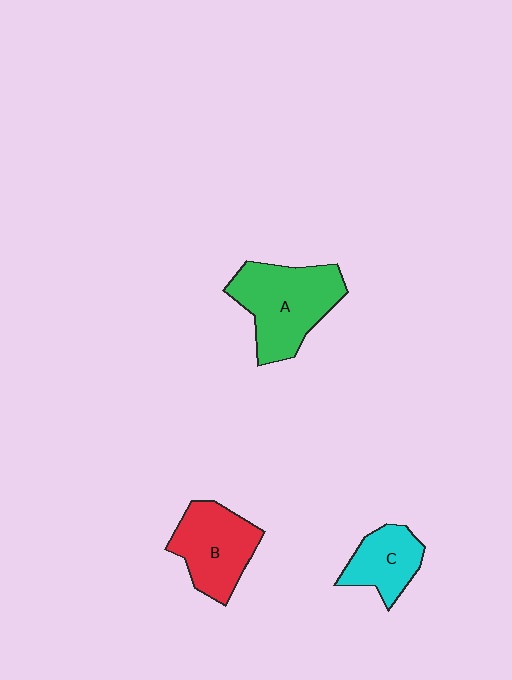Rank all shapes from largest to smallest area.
From largest to smallest: A (green), B (red), C (cyan).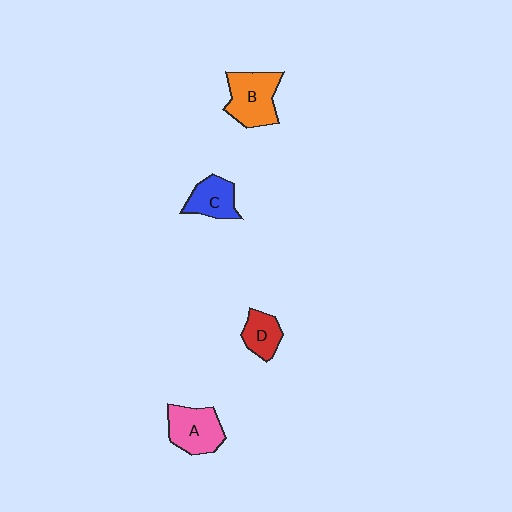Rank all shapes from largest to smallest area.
From largest to smallest: B (orange), A (pink), C (blue), D (red).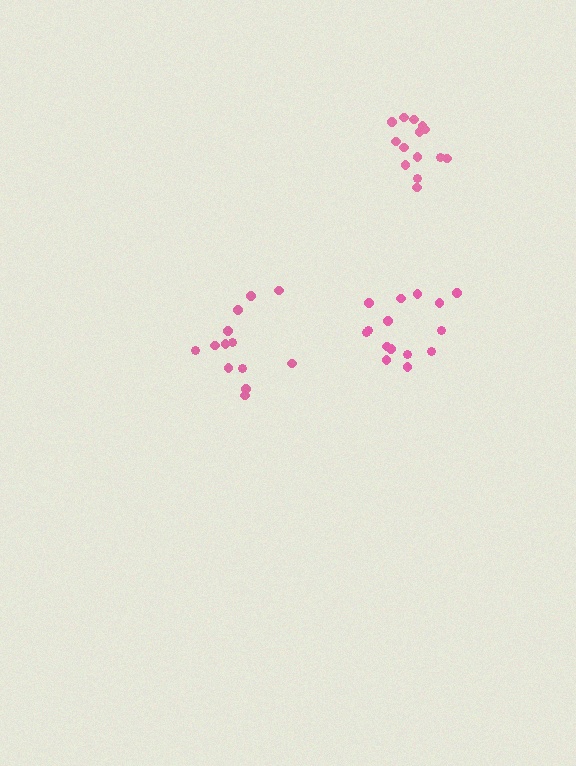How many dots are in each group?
Group 1: 14 dots, Group 2: 13 dots, Group 3: 15 dots (42 total).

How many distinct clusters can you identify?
There are 3 distinct clusters.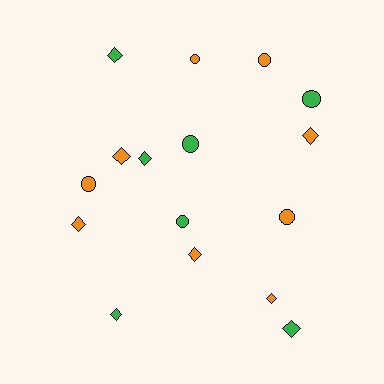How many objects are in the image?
There are 16 objects.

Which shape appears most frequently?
Diamond, with 9 objects.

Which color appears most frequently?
Orange, with 9 objects.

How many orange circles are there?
There are 4 orange circles.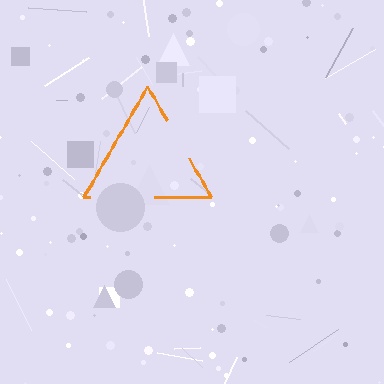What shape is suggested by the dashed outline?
The dashed outline suggests a triangle.